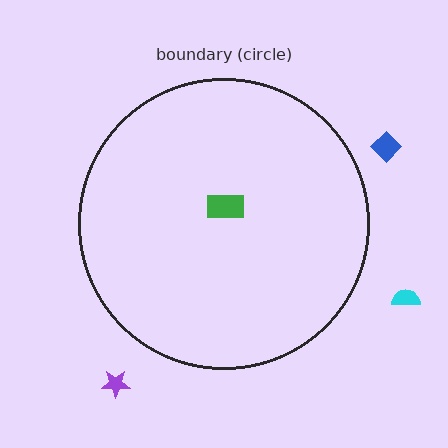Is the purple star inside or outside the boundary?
Outside.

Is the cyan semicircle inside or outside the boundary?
Outside.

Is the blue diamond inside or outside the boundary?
Outside.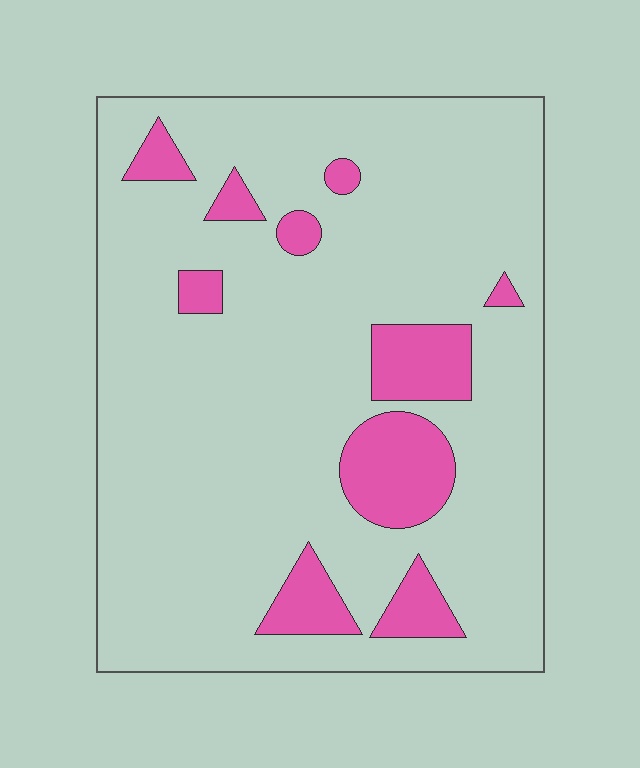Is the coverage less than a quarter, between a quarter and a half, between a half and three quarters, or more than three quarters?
Less than a quarter.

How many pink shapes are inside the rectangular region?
10.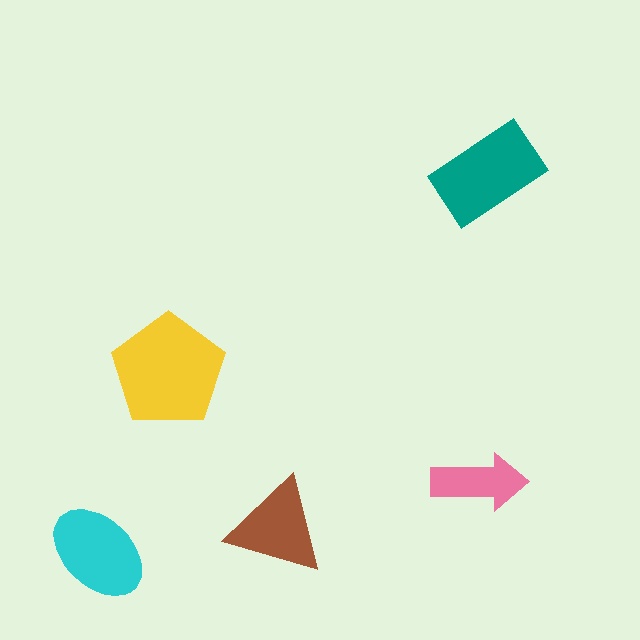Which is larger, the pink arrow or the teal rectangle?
The teal rectangle.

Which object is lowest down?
The cyan ellipse is bottommost.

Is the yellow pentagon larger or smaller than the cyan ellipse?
Larger.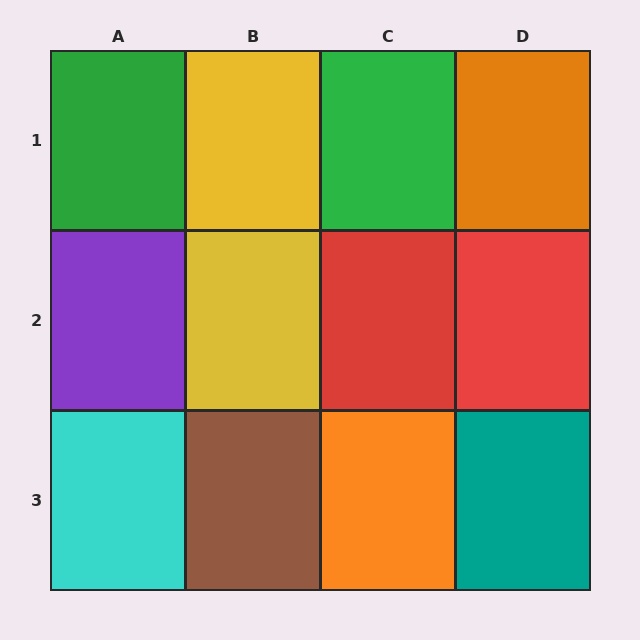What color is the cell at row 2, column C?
Red.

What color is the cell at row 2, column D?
Red.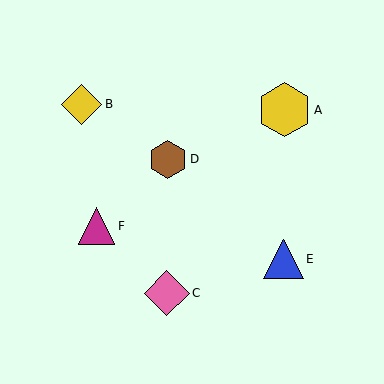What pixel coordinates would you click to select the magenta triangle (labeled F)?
Click at (96, 226) to select the magenta triangle F.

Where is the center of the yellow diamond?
The center of the yellow diamond is at (81, 104).